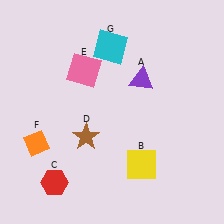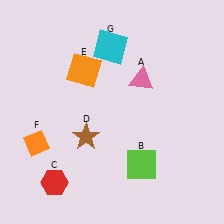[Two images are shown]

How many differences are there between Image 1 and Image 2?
There are 3 differences between the two images.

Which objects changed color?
A changed from purple to pink. B changed from yellow to lime. E changed from pink to orange.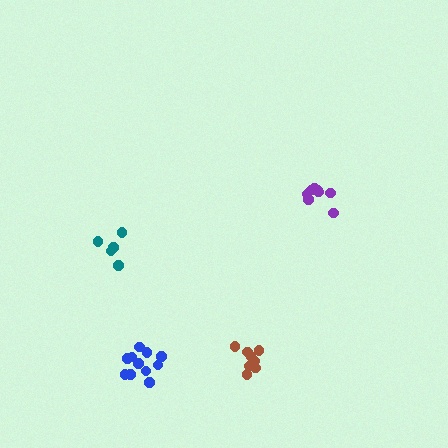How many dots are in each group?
Group 1: 5 dots, Group 2: 8 dots, Group 3: 11 dots, Group 4: 8 dots (32 total).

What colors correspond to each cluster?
The clusters are colored: teal, purple, blue, brown.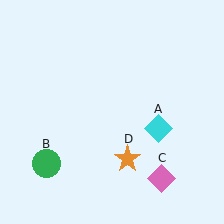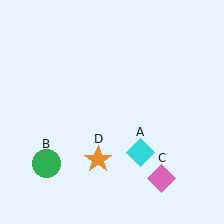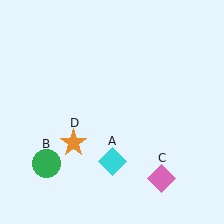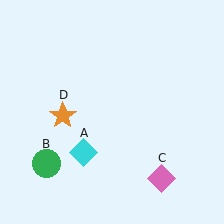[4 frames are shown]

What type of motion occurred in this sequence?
The cyan diamond (object A), orange star (object D) rotated clockwise around the center of the scene.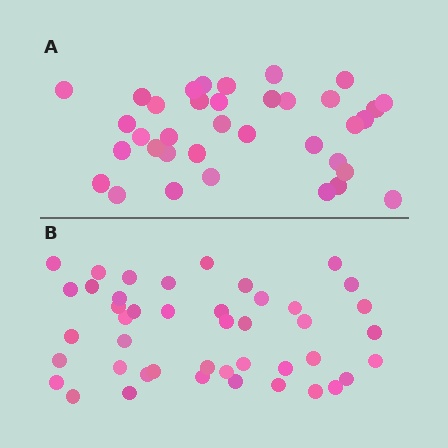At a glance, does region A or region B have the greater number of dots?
Region B (the bottom region) has more dots.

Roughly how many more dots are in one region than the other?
Region B has roughly 8 or so more dots than region A.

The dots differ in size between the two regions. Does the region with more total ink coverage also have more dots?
No. Region A has more total ink coverage because its dots are larger, but region B actually contains more individual dots. Total area can be misleading — the number of items is what matters here.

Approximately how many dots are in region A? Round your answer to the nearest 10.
About 40 dots. (The exact count is 36, which rounds to 40.)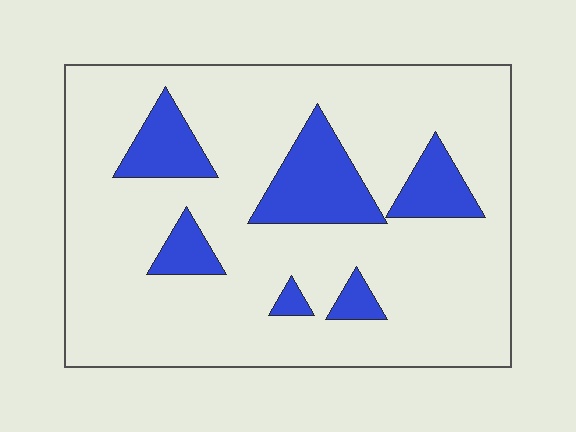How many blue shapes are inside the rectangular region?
6.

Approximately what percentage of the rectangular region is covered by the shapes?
Approximately 15%.